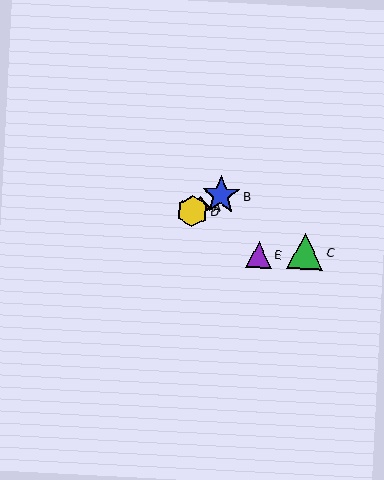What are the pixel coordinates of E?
Object E is at (259, 255).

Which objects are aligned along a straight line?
Objects A, B, D are aligned along a straight line.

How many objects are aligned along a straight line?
3 objects (A, B, D) are aligned along a straight line.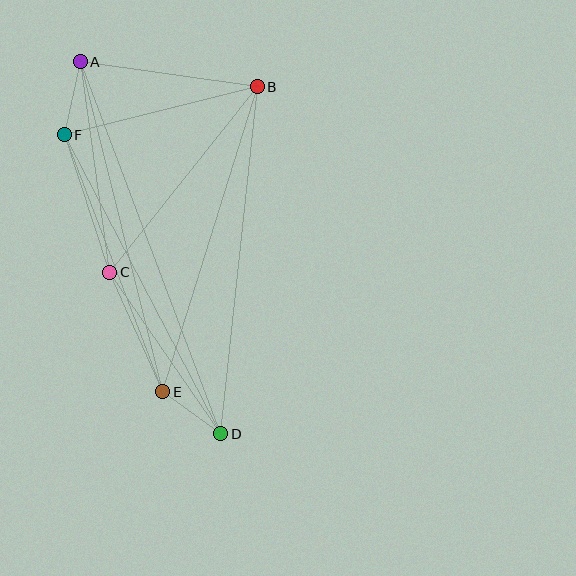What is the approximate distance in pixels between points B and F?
The distance between B and F is approximately 199 pixels.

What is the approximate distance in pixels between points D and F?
The distance between D and F is approximately 338 pixels.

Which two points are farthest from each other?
Points A and D are farthest from each other.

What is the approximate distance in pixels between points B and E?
The distance between B and E is approximately 319 pixels.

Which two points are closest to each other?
Points D and E are closest to each other.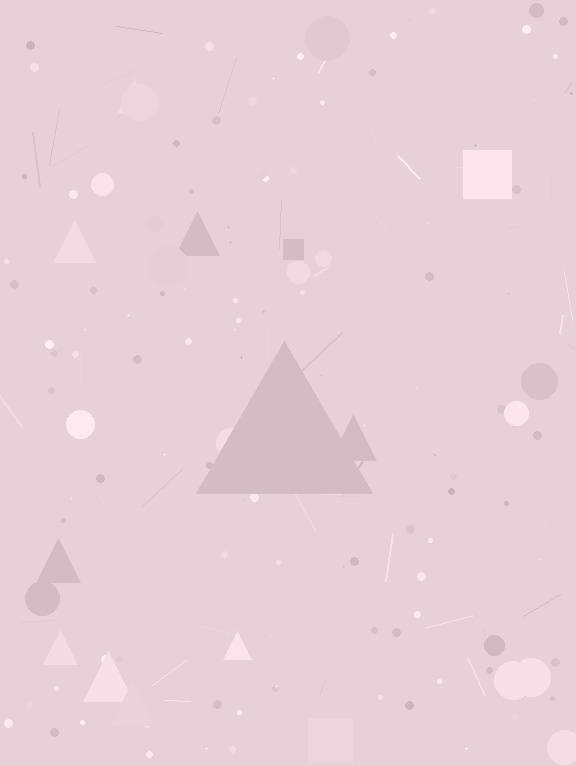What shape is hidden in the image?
A triangle is hidden in the image.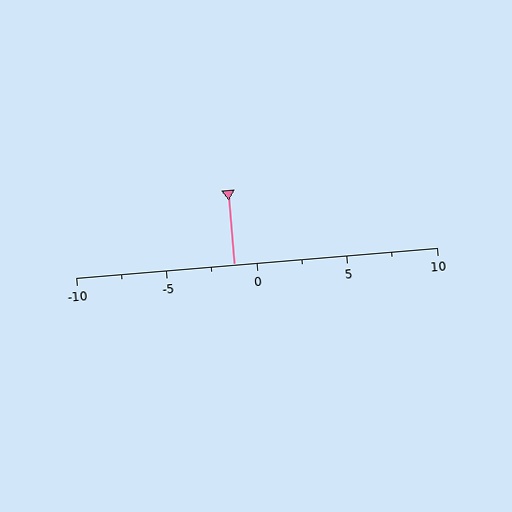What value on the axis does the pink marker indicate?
The marker indicates approximately -1.2.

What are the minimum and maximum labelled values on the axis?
The axis runs from -10 to 10.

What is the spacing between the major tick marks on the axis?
The major ticks are spaced 5 apart.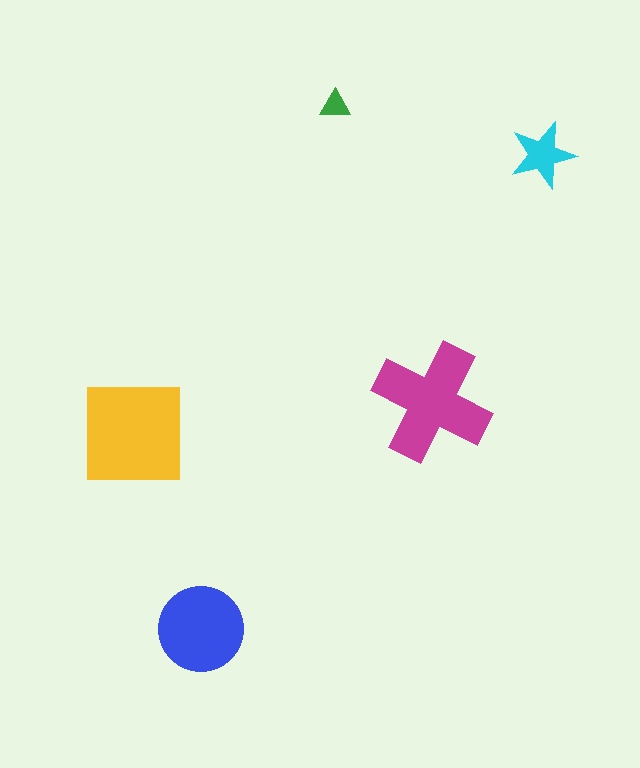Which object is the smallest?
The green triangle.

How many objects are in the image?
There are 5 objects in the image.